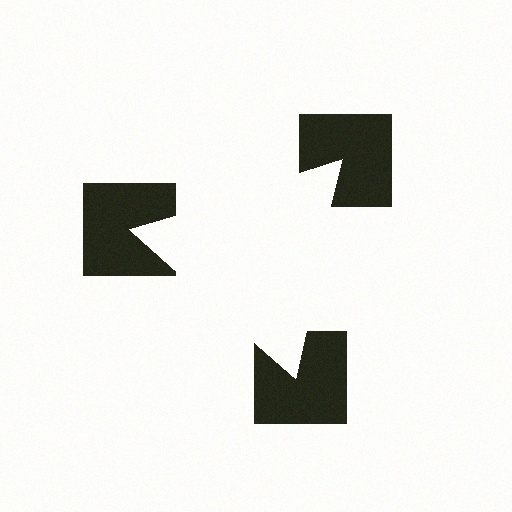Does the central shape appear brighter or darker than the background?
It typically appears slightly brighter than the background, even though no actual brightness change is drawn.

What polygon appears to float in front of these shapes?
An illusory triangle — its edges are inferred from the aligned wedge cuts in the notched squares, not physically drawn.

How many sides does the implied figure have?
3 sides.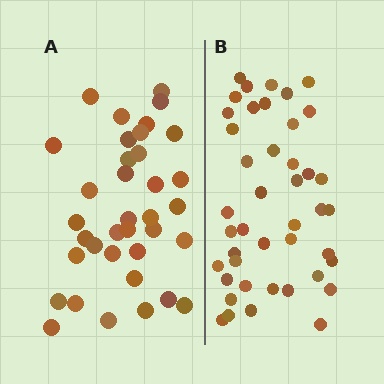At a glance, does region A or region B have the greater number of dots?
Region B (the right region) has more dots.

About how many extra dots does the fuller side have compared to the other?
Region B has roughly 8 or so more dots than region A.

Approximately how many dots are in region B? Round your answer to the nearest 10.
About 40 dots. (The exact count is 43, which rounds to 40.)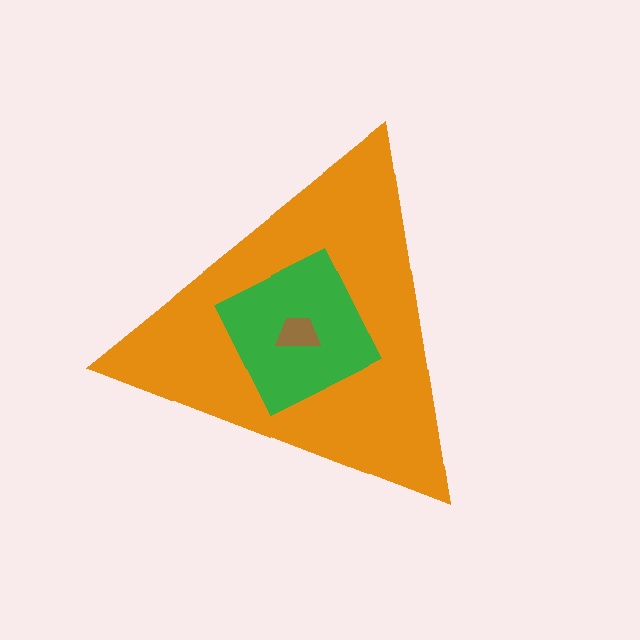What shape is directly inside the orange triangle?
The green diamond.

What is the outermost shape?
The orange triangle.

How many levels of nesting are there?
3.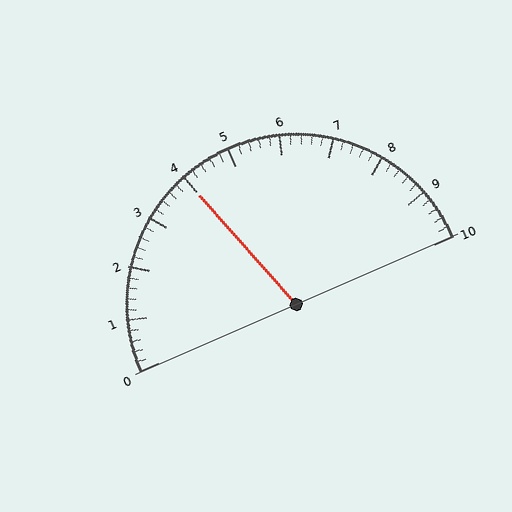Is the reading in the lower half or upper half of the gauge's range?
The reading is in the lower half of the range (0 to 10).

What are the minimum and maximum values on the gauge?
The gauge ranges from 0 to 10.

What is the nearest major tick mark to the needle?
The nearest major tick mark is 4.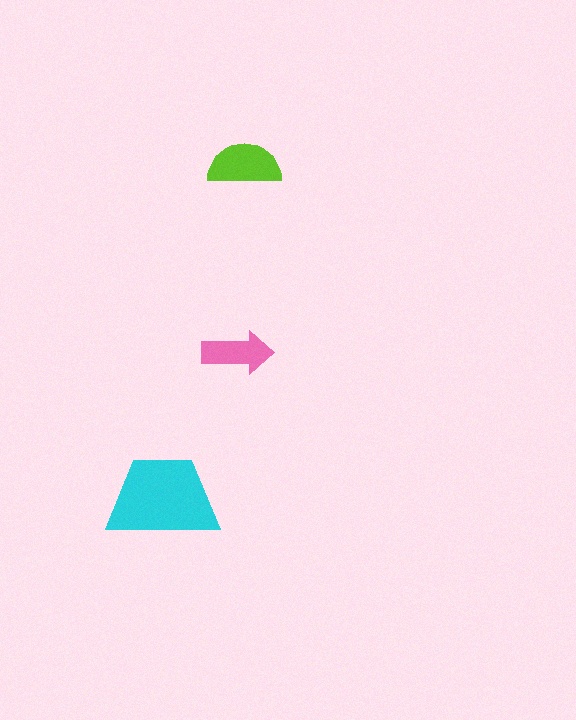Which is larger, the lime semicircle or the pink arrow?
The lime semicircle.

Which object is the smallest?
The pink arrow.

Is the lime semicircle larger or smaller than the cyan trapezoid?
Smaller.